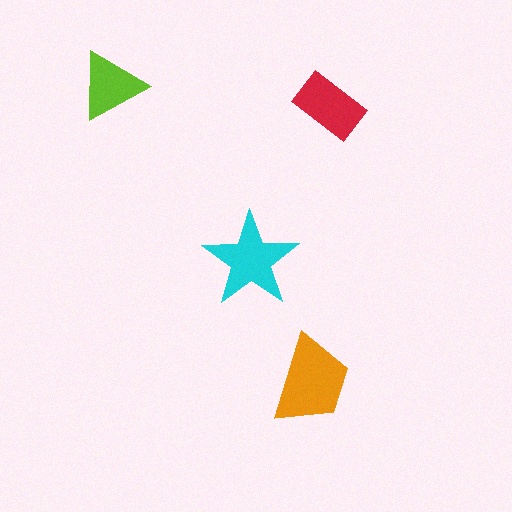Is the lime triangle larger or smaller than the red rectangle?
Smaller.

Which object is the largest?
The orange trapezoid.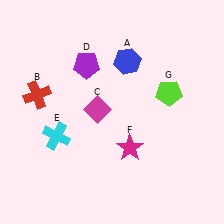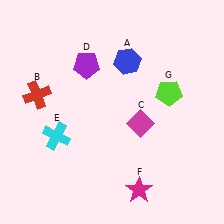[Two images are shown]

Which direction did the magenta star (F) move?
The magenta star (F) moved down.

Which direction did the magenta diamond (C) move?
The magenta diamond (C) moved right.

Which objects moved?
The objects that moved are: the magenta diamond (C), the magenta star (F).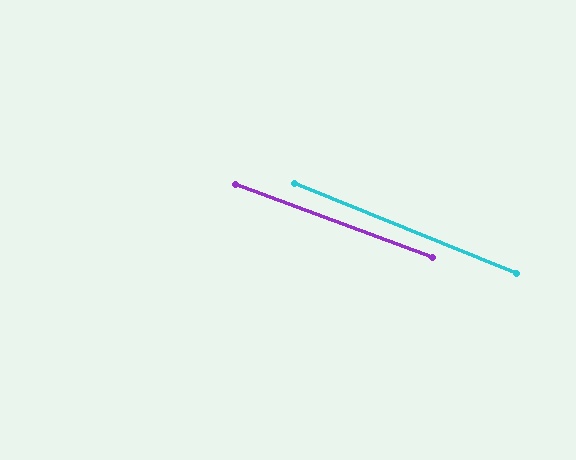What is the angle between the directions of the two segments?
Approximately 1 degree.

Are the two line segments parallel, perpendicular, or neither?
Parallel — their directions differ by only 1.5°.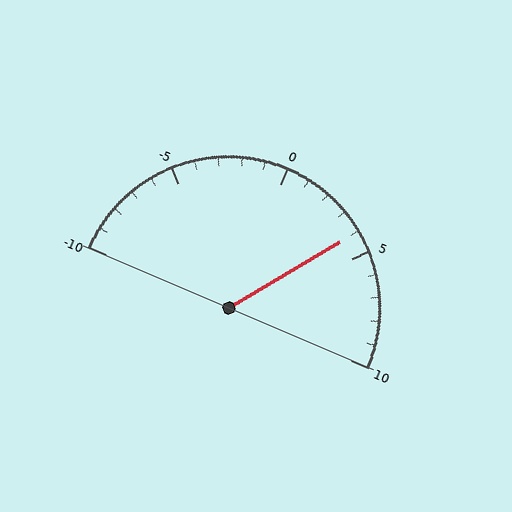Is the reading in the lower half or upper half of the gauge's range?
The reading is in the upper half of the range (-10 to 10).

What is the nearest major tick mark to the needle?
The nearest major tick mark is 5.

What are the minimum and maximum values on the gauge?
The gauge ranges from -10 to 10.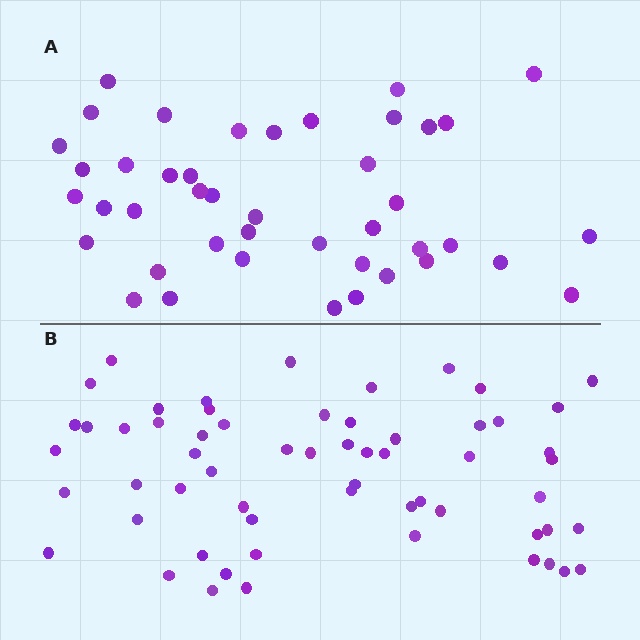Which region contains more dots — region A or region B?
Region B (the bottom region) has more dots.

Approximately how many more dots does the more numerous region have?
Region B has approximately 15 more dots than region A.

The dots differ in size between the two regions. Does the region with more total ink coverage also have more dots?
No. Region A has more total ink coverage because its dots are larger, but region B actually contains more individual dots. Total area can be misleading — the number of items is what matters here.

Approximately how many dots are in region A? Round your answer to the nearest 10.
About 40 dots. (The exact count is 43, which rounds to 40.)